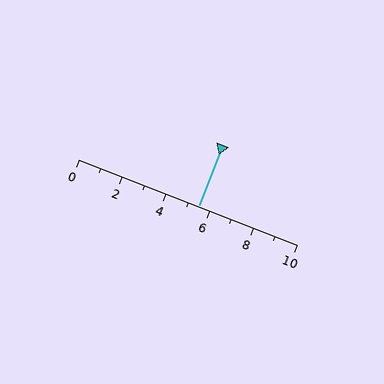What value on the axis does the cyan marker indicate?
The marker indicates approximately 5.5.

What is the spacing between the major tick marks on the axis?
The major ticks are spaced 2 apart.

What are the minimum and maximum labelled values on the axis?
The axis runs from 0 to 10.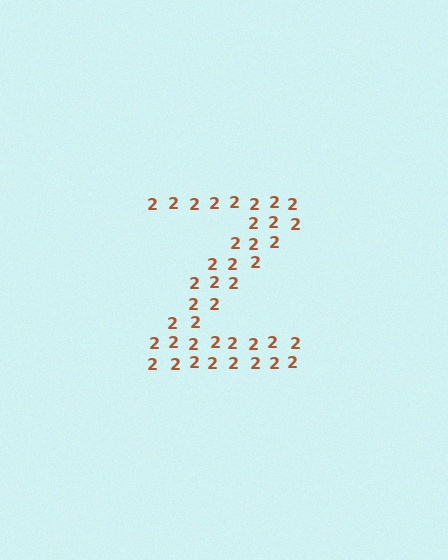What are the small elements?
The small elements are digit 2's.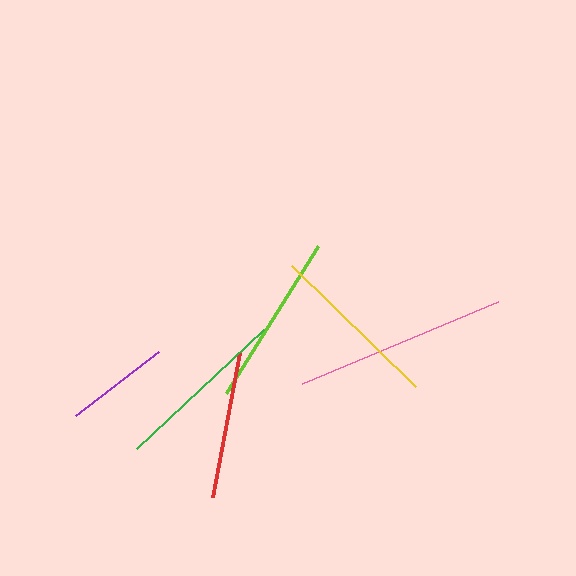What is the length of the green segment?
The green segment is approximately 174 pixels long.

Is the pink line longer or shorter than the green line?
The pink line is longer than the green line.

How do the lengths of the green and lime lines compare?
The green and lime lines are approximately the same length.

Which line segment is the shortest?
The purple line is the shortest at approximately 105 pixels.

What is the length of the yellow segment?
The yellow segment is approximately 173 pixels long.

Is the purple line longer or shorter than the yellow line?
The yellow line is longer than the purple line.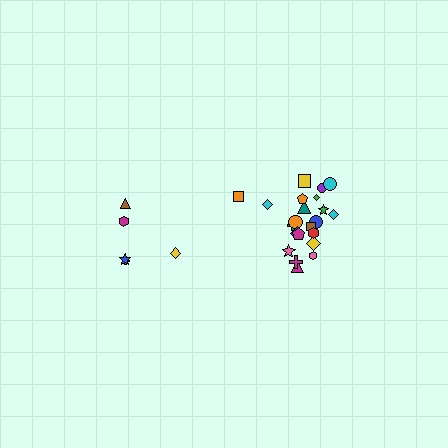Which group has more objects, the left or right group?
The right group.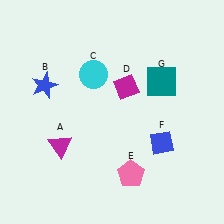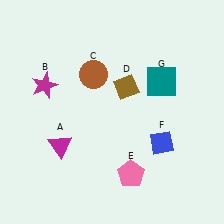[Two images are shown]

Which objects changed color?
B changed from blue to magenta. C changed from cyan to brown. D changed from magenta to brown.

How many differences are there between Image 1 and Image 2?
There are 3 differences between the two images.